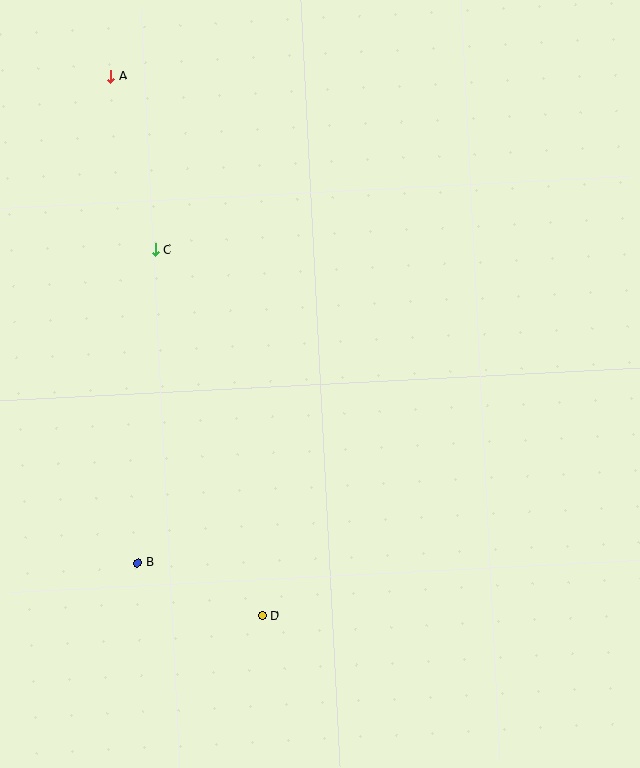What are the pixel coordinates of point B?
Point B is at (138, 563).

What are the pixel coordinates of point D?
Point D is at (262, 616).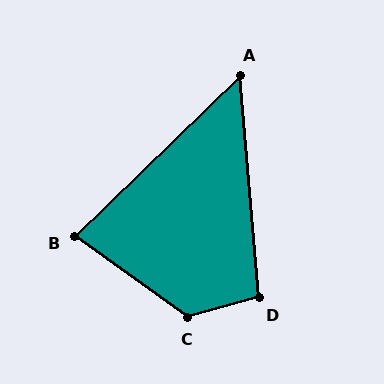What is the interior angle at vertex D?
Approximately 100 degrees (obtuse).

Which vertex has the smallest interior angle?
A, at approximately 51 degrees.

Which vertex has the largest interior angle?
C, at approximately 129 degrees.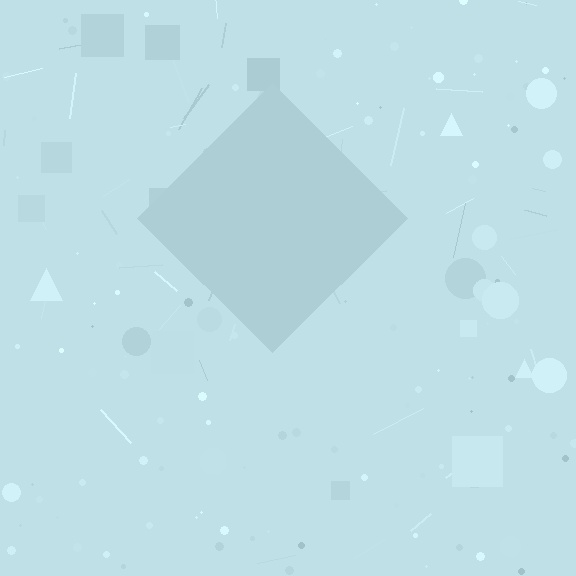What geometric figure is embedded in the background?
A diamond is embedded in the background.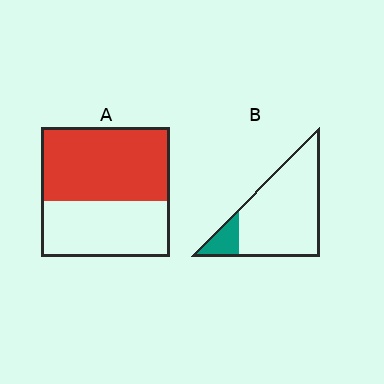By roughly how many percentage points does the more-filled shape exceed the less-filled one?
By roughly 45 percentage points (A over B).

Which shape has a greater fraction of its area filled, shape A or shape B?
Shape A.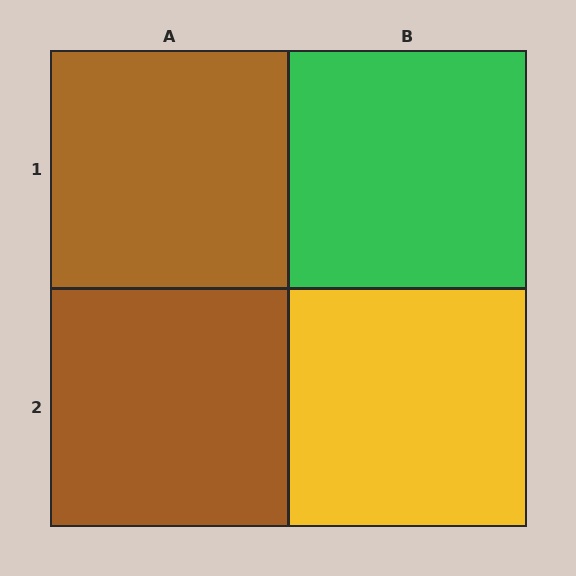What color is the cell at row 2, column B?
Yellow.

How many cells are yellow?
1 cell is yellow.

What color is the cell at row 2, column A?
Brown.